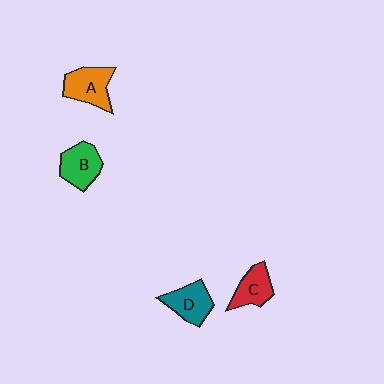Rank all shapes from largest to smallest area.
From largest to smallest: A (orange), B (green), D (teal), C (red).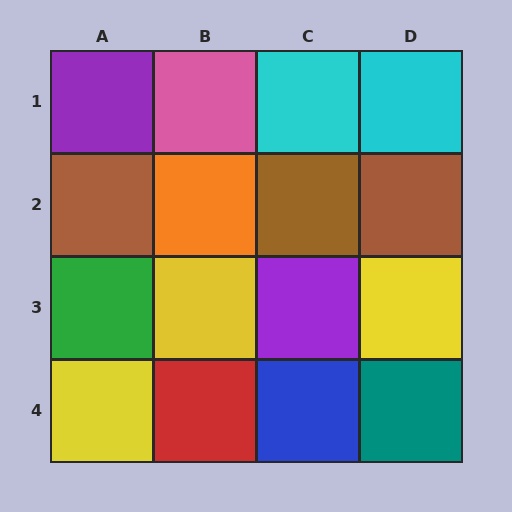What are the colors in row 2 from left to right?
Brown, orange, brown, brown.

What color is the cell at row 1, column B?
Pink.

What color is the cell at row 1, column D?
Cyan.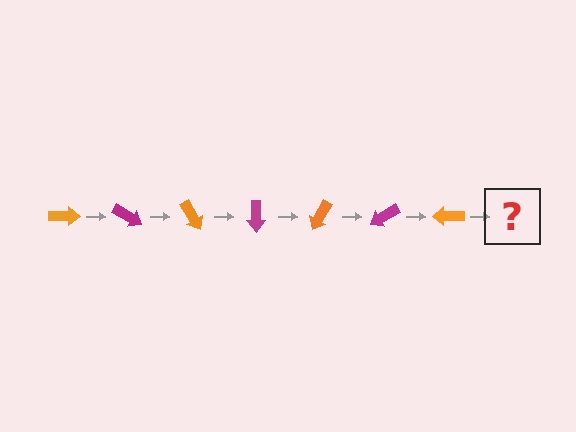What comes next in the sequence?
The next element should be a magenta arrow, rotated 210 degrees from the start.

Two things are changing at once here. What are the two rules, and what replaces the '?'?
The two rules are that it rotates 30 degrees each step and the color cycles through orange and magenta. The '?' should be a magenta arrow, rotated 210 degrees from the start.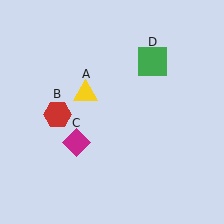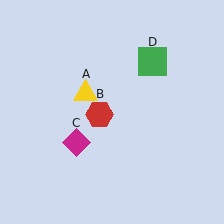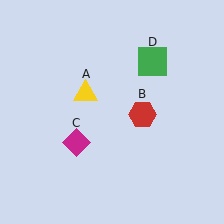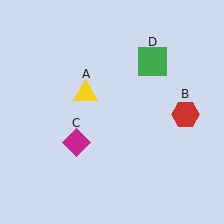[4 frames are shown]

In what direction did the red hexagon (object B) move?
The red hexagon (object B) moved right.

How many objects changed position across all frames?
1 object changed position: red hexagon (object B).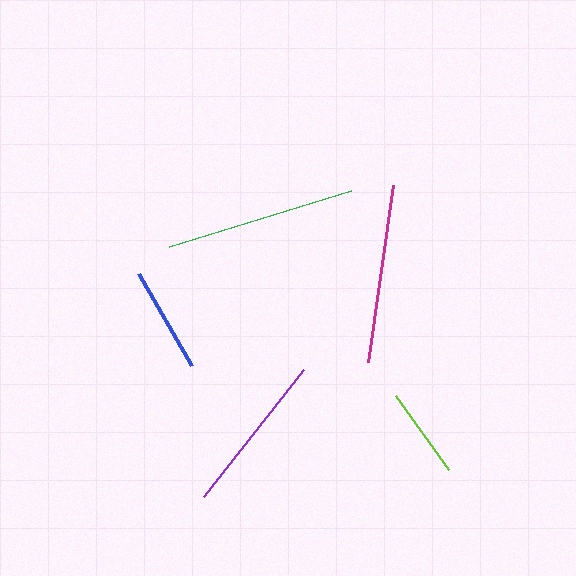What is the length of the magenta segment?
The magenta segment is approximately 179 pixels long.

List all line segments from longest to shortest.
From longest to shortest: green, magenta, purple, blue, lime.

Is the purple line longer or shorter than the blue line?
The purple line is longer than the blue line.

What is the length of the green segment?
The green segment is approximately 191 pixels long.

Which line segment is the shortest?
The lime line is the shortest at approximately 91 pixels.